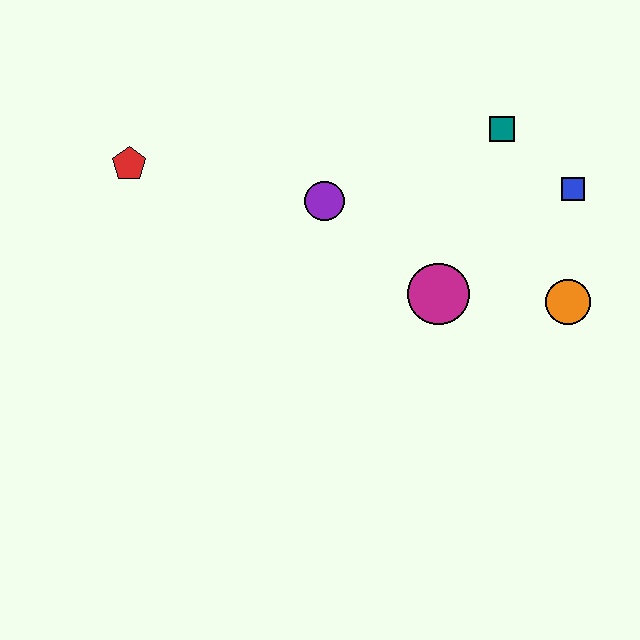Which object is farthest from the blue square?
The red pentagon is farthest from the blue square.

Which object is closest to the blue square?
The teal square is closest to the blue square.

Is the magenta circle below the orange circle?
No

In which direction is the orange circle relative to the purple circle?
The orange circle is to the right of the purple circle.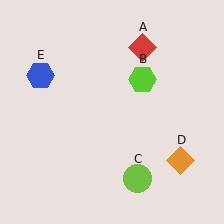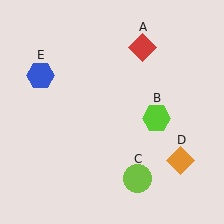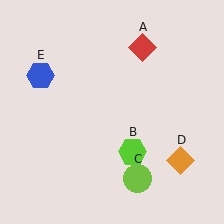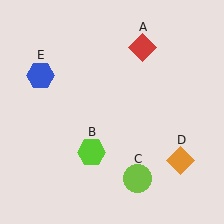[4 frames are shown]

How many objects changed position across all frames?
1 object changed position: lime hexagon (object B).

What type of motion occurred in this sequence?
The lime hexagon (object B) rotated clockwise around the center of the scene.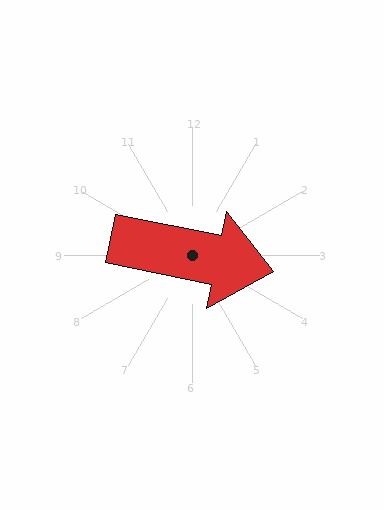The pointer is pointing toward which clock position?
Roughly 3 o'clock.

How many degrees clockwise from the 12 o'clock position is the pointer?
Approximately 101 degrees.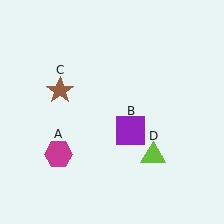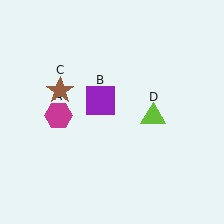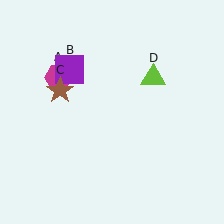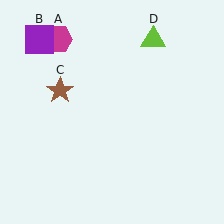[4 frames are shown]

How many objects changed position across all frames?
3 objects changed position: magenta hexagon (object A), purple square (object B), lime triangle (object D).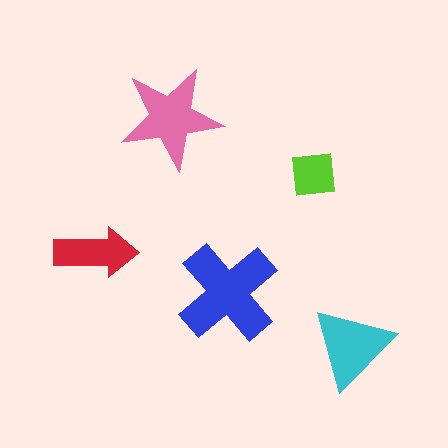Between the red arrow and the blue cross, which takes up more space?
The blue cross.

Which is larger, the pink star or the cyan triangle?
The pink star.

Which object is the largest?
The blue cross.